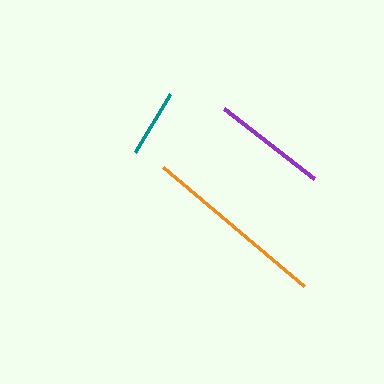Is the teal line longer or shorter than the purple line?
The purple line is longer than the teal line.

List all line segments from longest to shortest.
From longest to shortest: orange, purple, teal.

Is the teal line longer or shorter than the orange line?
The orange line is longer than the teal line.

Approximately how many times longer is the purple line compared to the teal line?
The purple line is approximately 1.7 times the length of the teal line.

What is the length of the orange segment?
The orange segment is approximately 185 pixels long.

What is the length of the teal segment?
The teal segment is approximately 69 pixels long.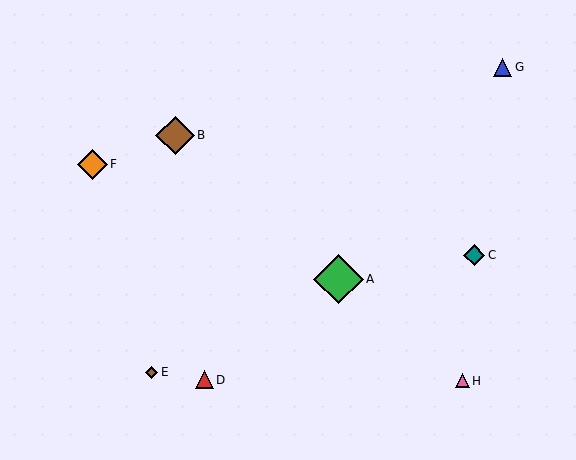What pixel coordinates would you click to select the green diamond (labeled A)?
Click at (339, 279) to select the green diamond A.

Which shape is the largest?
The green diamond (labeled A) is the largest.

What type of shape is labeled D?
Shape D is a red triangle.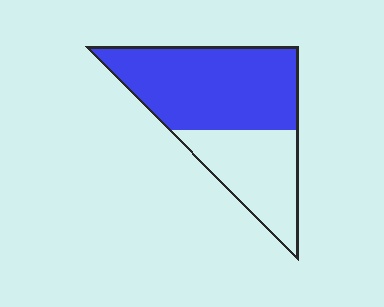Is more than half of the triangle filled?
Yes.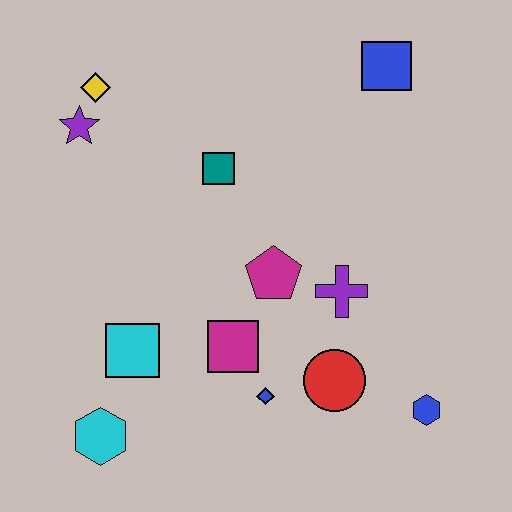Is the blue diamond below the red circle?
Yes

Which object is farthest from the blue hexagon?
The yellow diamond is farthest from the blue hexagon.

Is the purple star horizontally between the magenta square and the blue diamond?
No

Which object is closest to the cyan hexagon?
The cyan square is closest to the cyan hexagon.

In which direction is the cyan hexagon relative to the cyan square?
The cyan hexagon is below the cyan square.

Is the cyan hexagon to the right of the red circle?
No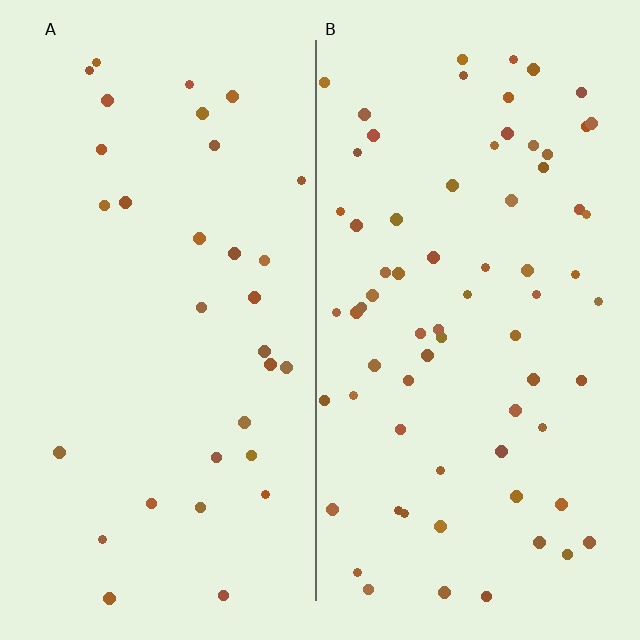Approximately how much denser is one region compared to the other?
Approximately 2.2× — region B over region A.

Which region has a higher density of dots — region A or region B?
B (the right).